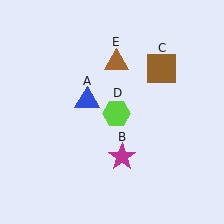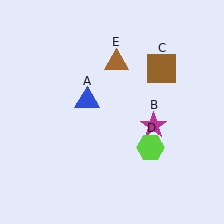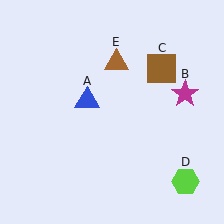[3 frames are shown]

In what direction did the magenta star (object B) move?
The magenta star (object B) moved up and to the right.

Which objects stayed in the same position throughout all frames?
Blue triangle (object A) and brown square (object C) and brown triangle (object E) remained stationary.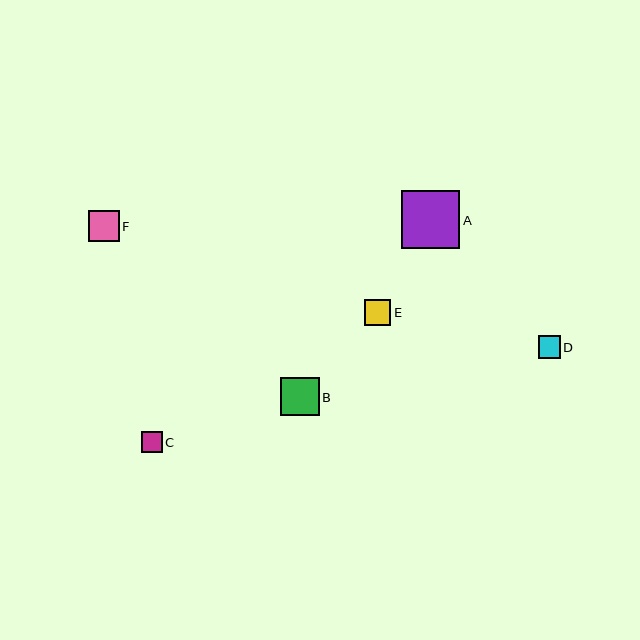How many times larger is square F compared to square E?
Square F is approximately 1.2 times the size of square E.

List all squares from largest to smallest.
From largest to smallest: A, B, F, E, D, C.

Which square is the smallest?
Square C is the smallest with a size of approximately 21 pixels.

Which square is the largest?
Square A is the largest with a size of approximately 58 pixels.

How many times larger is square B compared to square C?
Square B is approximately 1.8 times the size of square C.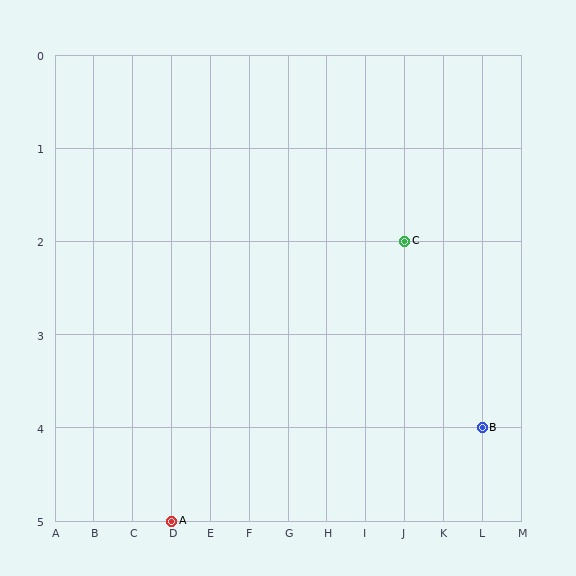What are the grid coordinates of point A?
Point A is at grid coordinates (D, 5).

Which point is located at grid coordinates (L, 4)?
Point B is at (L, 4).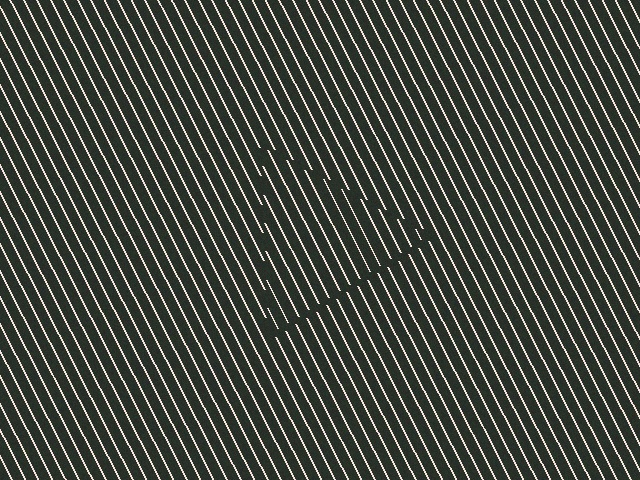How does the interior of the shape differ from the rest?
The interior of the shape contains the same grating, shifted by half a period — the contour is defined by the phase discontinuity where line-ends from the inner and outer gratings abut.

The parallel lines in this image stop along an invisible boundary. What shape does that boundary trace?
An illusory triangle. The interior of the shape contains the same grating, shifted by half a period — the contour is defined by the phase discontinuity where line-ends from the inner and outer gratings abut.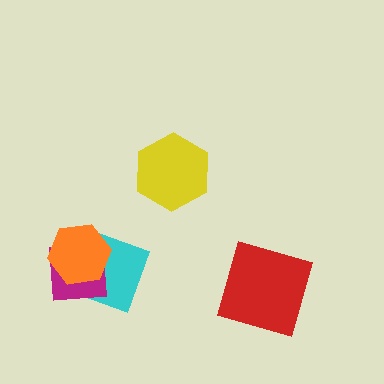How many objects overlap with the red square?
0 objects overlap with the red square.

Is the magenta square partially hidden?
Yes, it is partially covered by another shape.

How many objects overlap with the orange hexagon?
2 objects overlap with the orange hexagon.